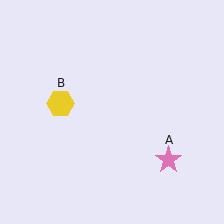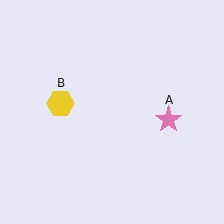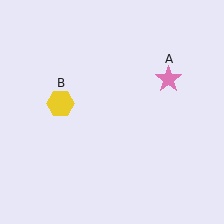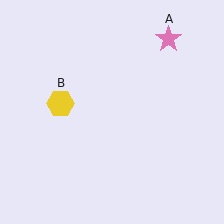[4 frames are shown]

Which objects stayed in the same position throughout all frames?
Yellow hexagon (object B) remained stationary.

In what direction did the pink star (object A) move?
The pink star (object A) moved up.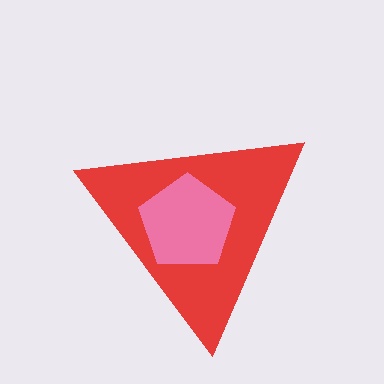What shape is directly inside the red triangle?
The pink pentagon.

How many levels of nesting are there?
2.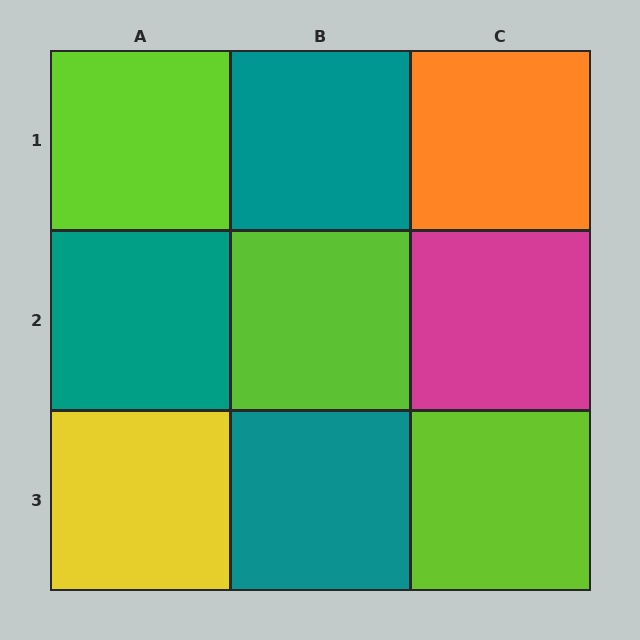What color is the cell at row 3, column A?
Yellow.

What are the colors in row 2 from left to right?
Teal, lime, magenta.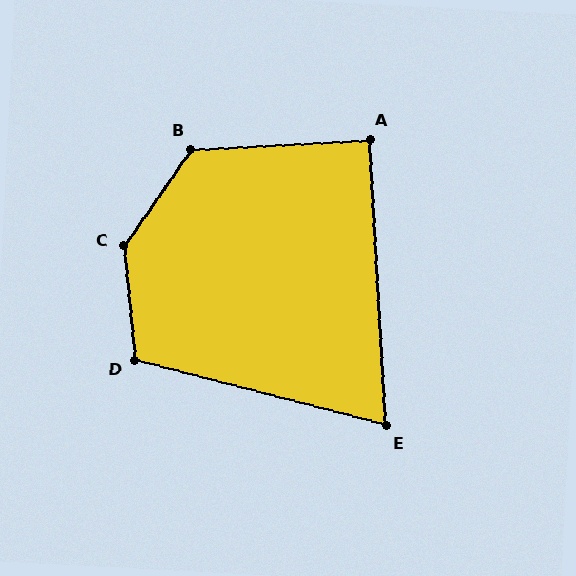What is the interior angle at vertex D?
Approximately 110 degrees (obtuse).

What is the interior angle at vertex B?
Approximately 128 degrees (obtuse).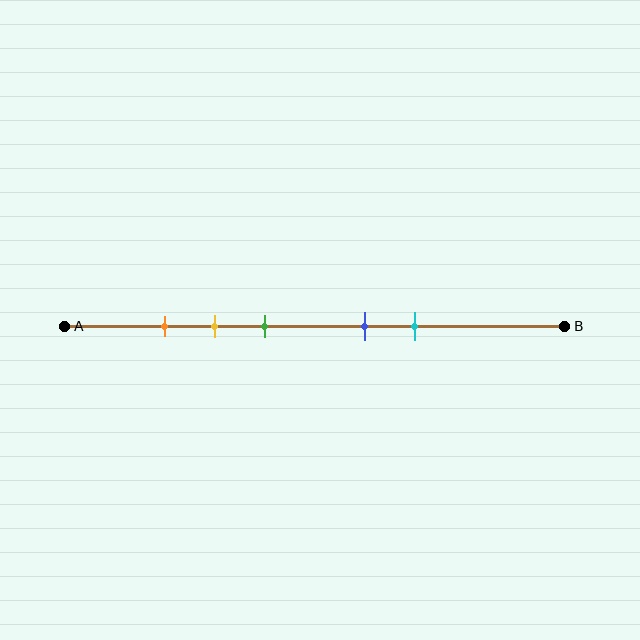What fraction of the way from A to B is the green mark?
The green mark is approximately 40% (0.4) of the way from A to B.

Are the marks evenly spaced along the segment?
No, the marks are not evenly spaced.